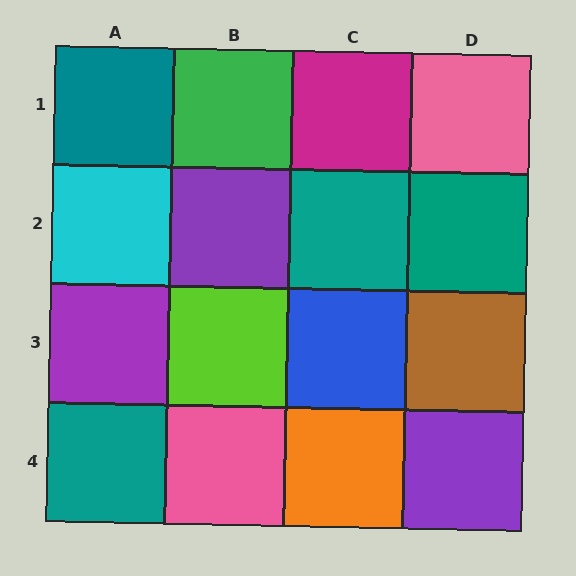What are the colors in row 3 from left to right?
Purple, lime, blue, brown.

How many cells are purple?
3 cells are purple.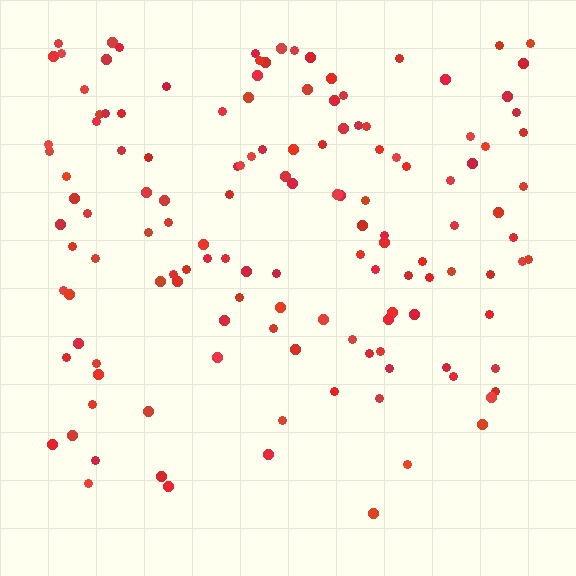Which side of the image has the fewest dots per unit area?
The bottom.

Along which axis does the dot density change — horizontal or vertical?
Vertical.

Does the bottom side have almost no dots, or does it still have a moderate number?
Still a moderate number, just noticeably fewer than the top.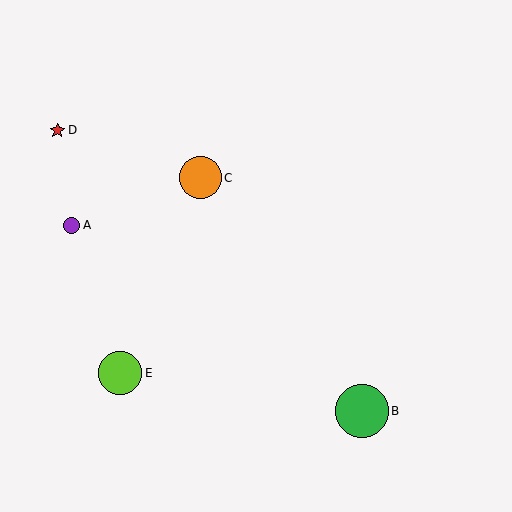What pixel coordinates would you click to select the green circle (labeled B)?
Click at (362, 411) to select the green circle B.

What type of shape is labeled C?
Shape C is an orange circle.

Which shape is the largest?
The green circle (labeled B) is the largest.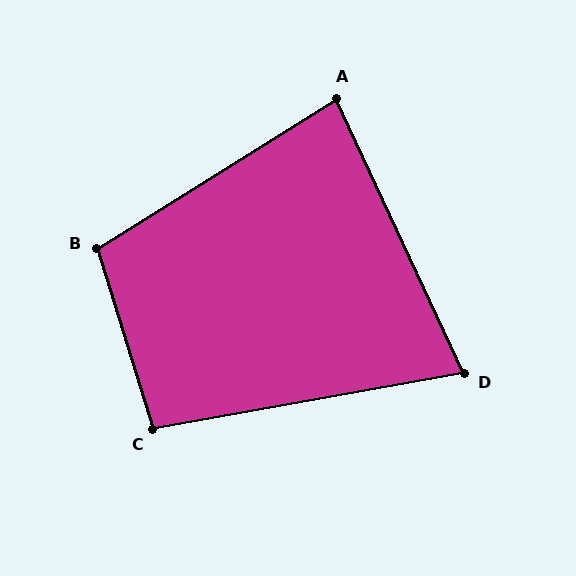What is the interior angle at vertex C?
Approximately 97 degrees (obtuse).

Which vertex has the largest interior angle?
B, at approximately 105 degrees.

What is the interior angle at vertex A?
Approximately 83 degrees (acute).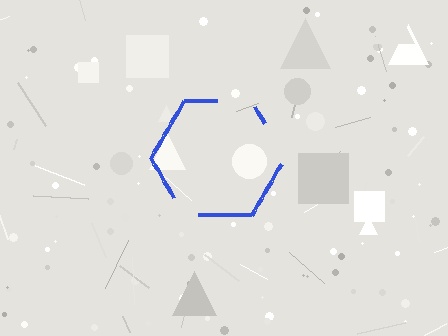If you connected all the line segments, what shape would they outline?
They would outline a hexagon.